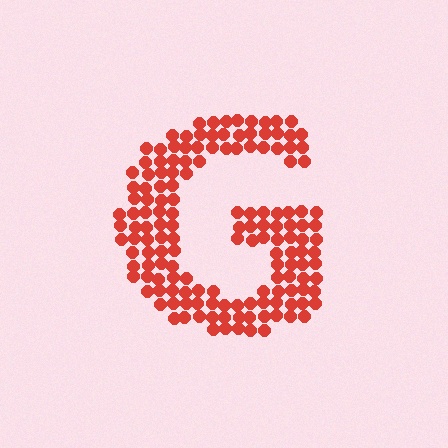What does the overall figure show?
The overall figure shows the letter G.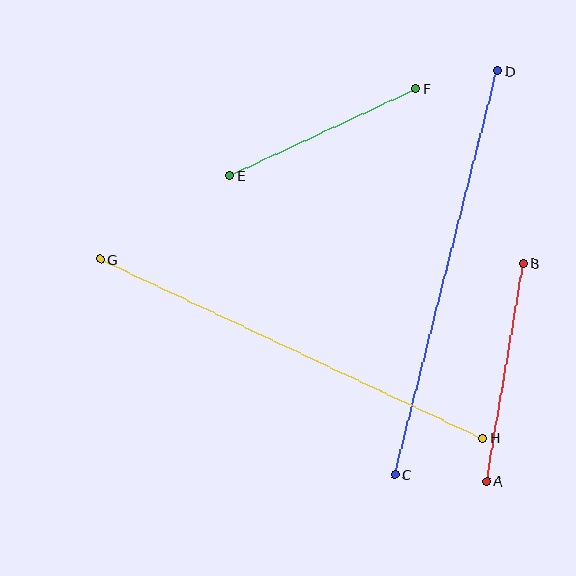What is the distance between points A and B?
The distance is approximately 221 pixels.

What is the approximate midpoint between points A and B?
The midpoint is at approximately (505, 372) pixels.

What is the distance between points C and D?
The distance is approximately 416 pixels.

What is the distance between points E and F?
The distance is approximately 205 pixels.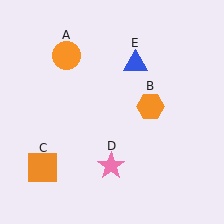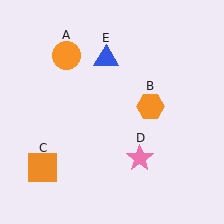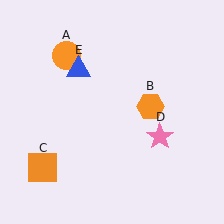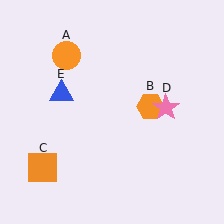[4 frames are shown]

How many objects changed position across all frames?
2 objects changed position: pink star (object D), blue triangle (object E).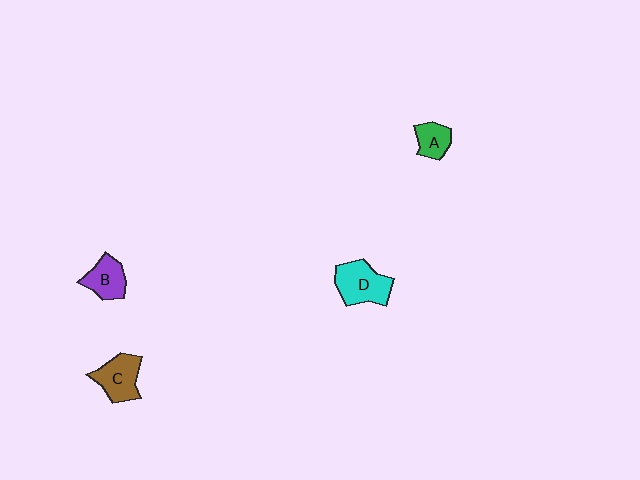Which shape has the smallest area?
Shape A (green).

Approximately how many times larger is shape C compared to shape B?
Approximately 1.2 times.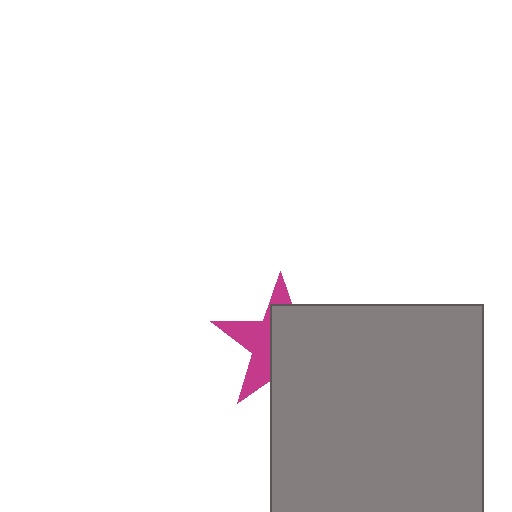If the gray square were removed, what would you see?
You would see the complete magenta star.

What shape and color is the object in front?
The object in front is a gray square.